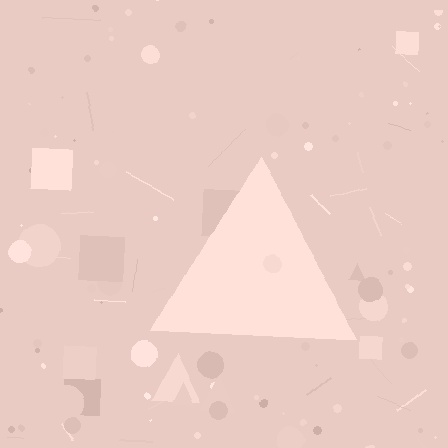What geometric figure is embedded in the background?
A triangle is embedded in the background.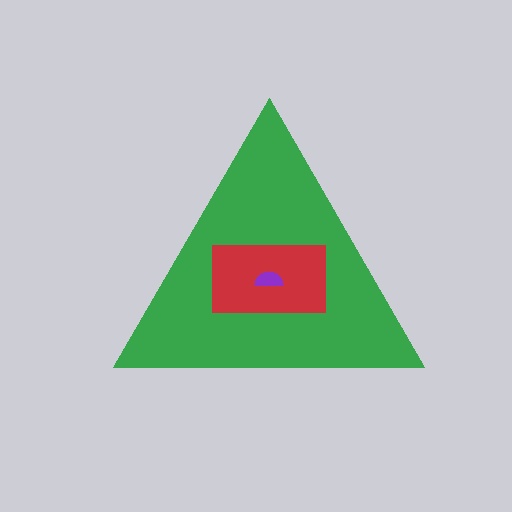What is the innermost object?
The purple semicircle.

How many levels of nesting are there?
3.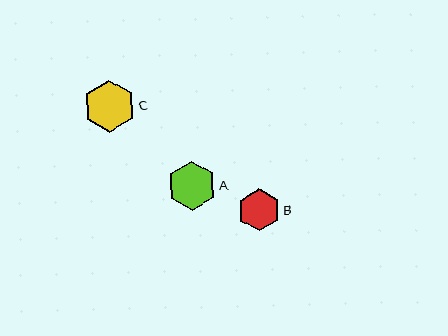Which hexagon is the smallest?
Hexagon B is the smallest with a size of approximately 42 pixels.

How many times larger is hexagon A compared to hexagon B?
Hexagon A is approximately 1.2 times the size of hexagon B.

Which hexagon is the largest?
Hexagon C is the largest with a size of approximately 52 pixels.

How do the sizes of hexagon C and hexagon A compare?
Hexagon C and hexagon A are approximately the same size.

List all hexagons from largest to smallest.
From largest to smallest: C, A, B.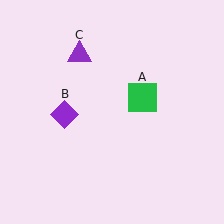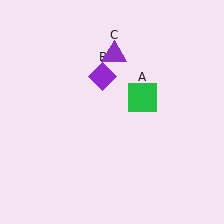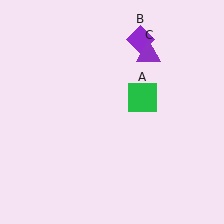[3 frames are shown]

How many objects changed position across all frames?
2 objects changed position: purple diamond (object B), purple triangle (object C).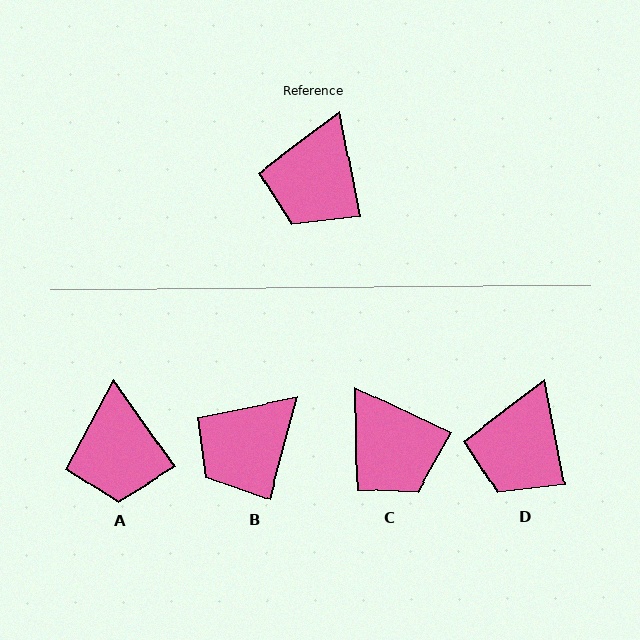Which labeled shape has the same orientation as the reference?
D.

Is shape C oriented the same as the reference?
No, it is off by about 54 degrees.